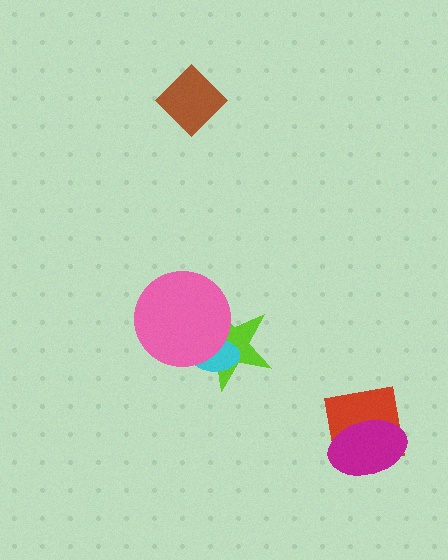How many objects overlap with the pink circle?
2 objects overlap with the pink circle.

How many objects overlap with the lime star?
2 objects overlap with the lime star.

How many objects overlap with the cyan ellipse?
2 objects overlap with the cyan ellipse.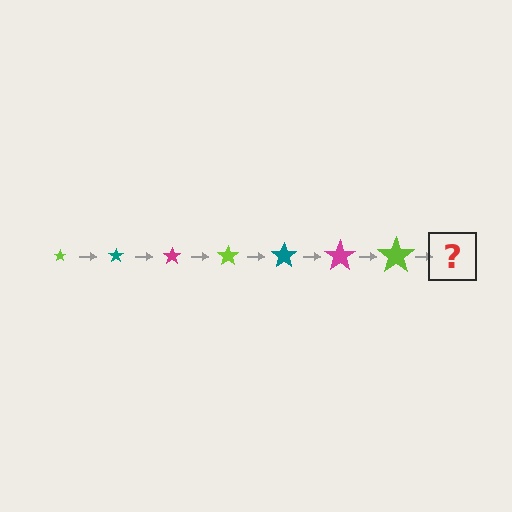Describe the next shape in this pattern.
It should be a teal star, larger than the previous one.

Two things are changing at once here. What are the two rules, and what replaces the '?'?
The two rules are that the star grows larger each step and the color cycles through lime, teal, and magenta. The '?' should be a teal star, larger than the previous one.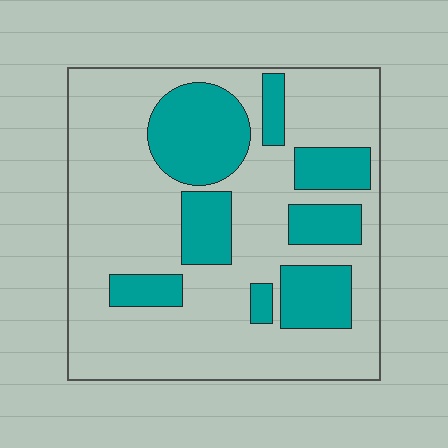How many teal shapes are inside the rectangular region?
8.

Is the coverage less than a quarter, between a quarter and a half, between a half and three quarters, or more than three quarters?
Between a quarter and a half.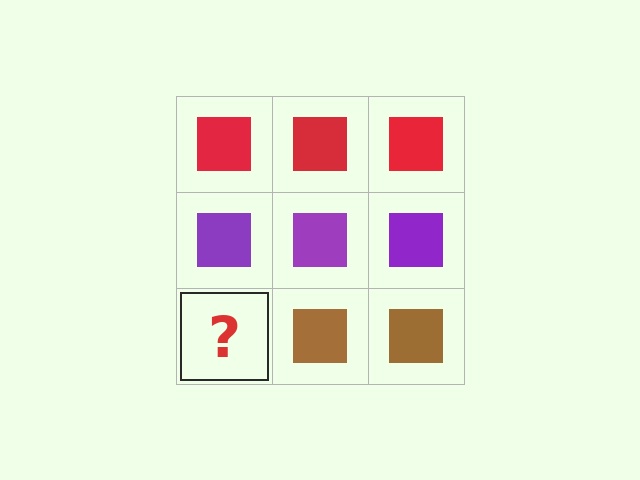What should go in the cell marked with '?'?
The missing cell should contain a brown square.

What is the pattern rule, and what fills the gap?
The rule is that each row has a consistent color. The gap should be filled with a brown square.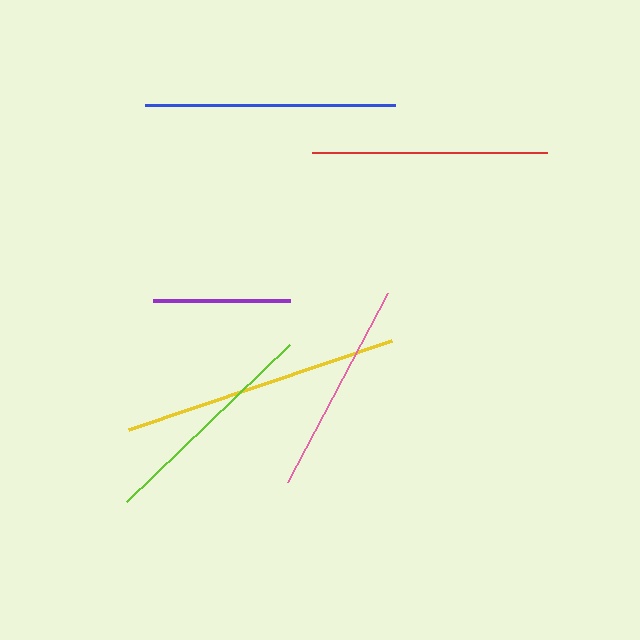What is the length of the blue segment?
The blue segment is approximately 249 pixels long.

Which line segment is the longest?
The yellow line is the longest at approximately 278 pixels.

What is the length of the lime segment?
The lime segment is approximately 226 pixels long.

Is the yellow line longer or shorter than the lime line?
The yellow line is longer than the lime line.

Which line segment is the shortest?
The purple line is the shortest at approximately 137 pixels.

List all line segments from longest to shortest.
From longest to shortest: yellow, blue, red, lime, pink, purple.